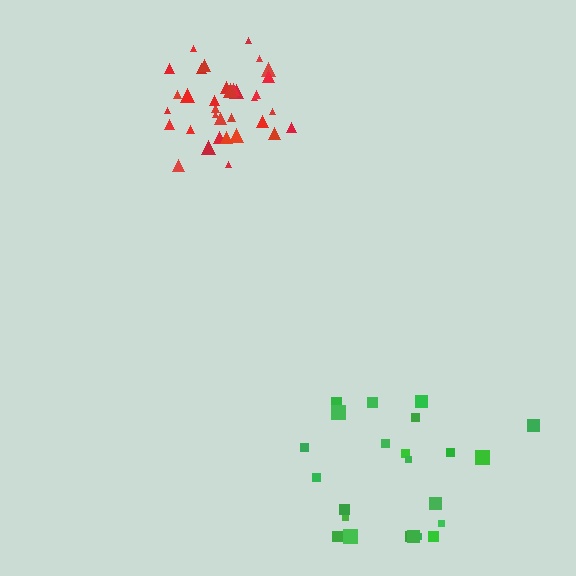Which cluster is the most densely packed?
Red.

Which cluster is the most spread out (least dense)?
Green.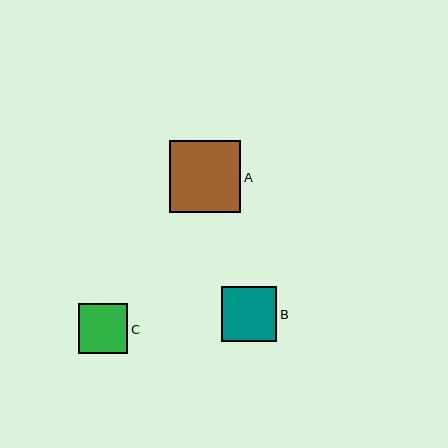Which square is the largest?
Square A is the largest with a size of approximately 71 pixels.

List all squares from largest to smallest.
From largest to smallest: A, B, C.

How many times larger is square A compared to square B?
Square A is approximately 1.3 times the size of square B.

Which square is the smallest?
Square C is the smallest with a size of approximately 50 pixels.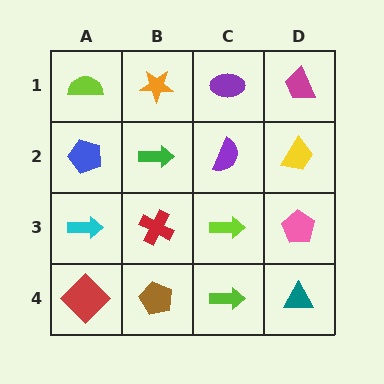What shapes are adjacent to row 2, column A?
A lime semicircle (row 1, column A), a cyan arrow (row 3, column A), a green arrow (row 2, column B).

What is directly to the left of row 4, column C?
A brown pentagon.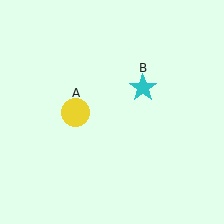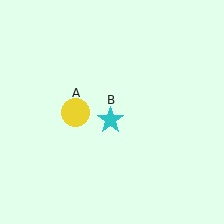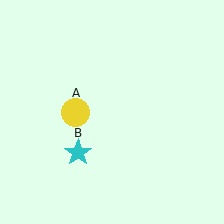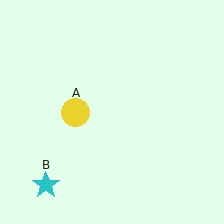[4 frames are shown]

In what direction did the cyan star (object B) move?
The cyan star (object B) moved down and to the left.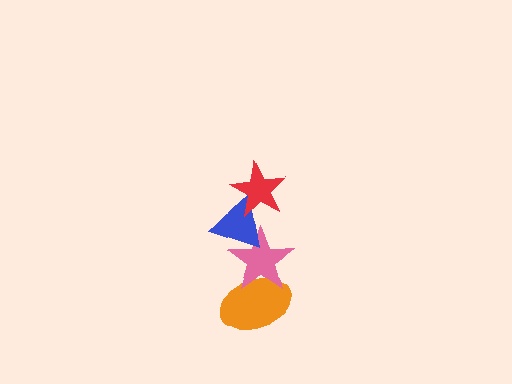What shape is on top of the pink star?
The blue triangle is on top of the pink star.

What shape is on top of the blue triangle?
The red star is on top of the blue triangle.